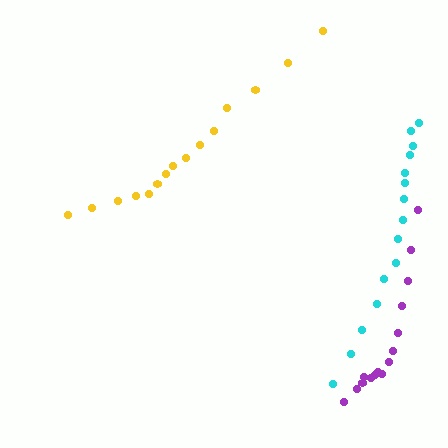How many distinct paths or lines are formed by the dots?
There are 3 distinct paths.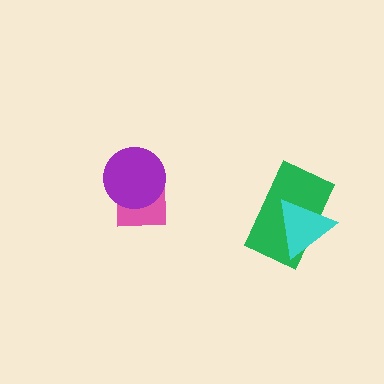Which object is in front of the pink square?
The purple circle is in front of the pink square.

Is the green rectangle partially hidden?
Yes, it is partially covered by another shape.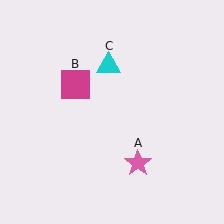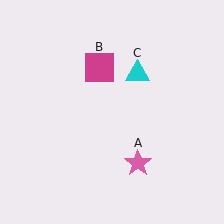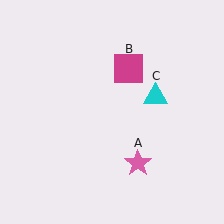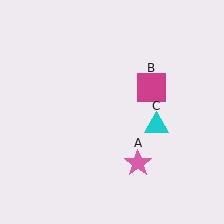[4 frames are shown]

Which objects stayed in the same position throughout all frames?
Pink star (object A) remained stationary.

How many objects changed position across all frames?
2 objects changed position: magenta square (object B), cyan triangle (object C).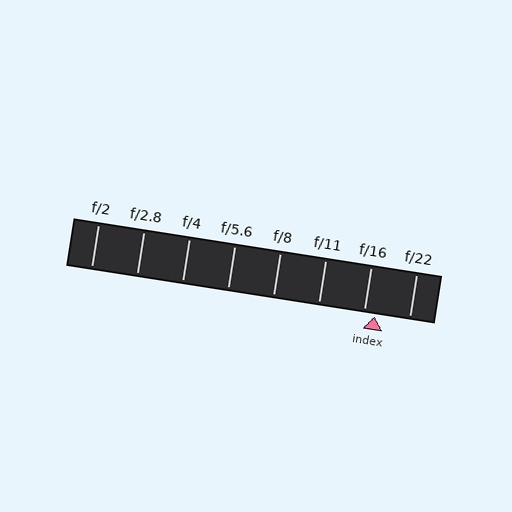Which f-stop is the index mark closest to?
The index mark is closest to f/16.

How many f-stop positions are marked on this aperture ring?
There are 8 f-stop positions marked.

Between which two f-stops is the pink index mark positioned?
The index mark is between f/16 and f/22.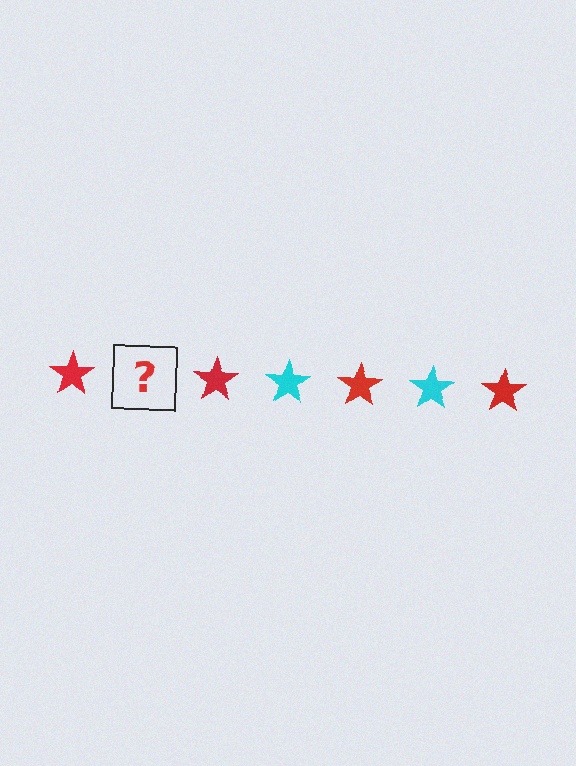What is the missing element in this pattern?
The missing element is a cyan star.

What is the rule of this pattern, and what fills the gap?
The rule is that the pattern cycles through red, cyan stars. The gap should be filled with a cyan star.